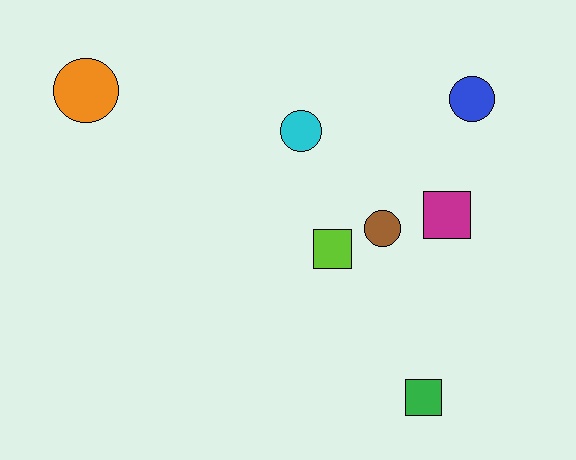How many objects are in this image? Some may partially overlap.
There are 7 objects.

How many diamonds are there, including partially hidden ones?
There are no diamonds.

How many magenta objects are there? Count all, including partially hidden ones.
There is 1 magenta object.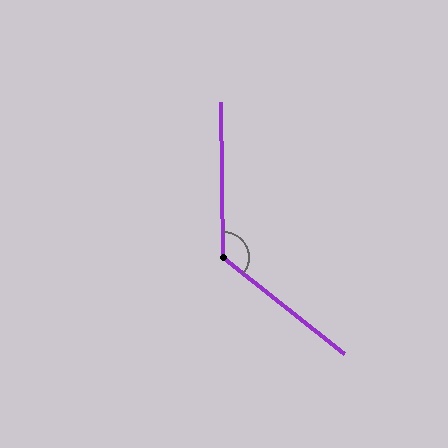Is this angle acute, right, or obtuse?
It is obtuse.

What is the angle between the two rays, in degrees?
Approximately 129 degrees.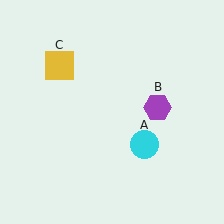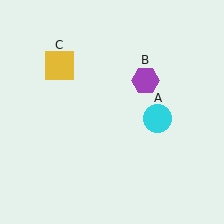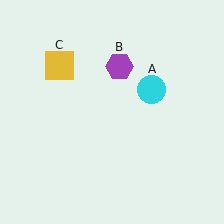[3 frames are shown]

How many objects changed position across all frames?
2 objects changed position: cyan circle (object A), purple hexagon (object B).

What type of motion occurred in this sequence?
The cyan circle (object A), purple hexagon (object B) rotated counterclockwise around the center of the scene.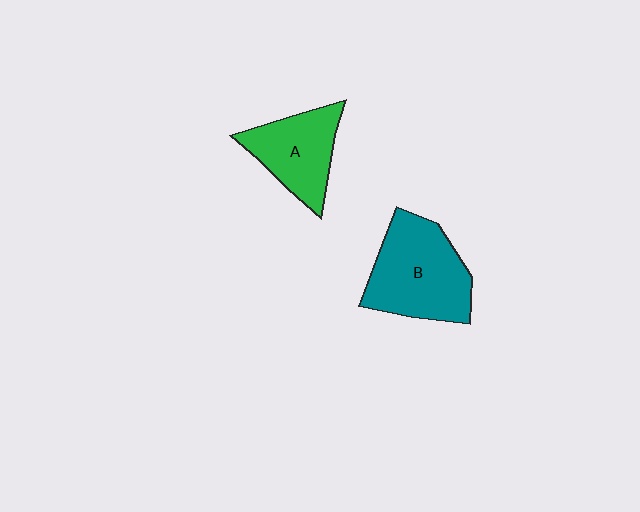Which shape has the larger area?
Shape B (teal).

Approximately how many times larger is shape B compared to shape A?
Approximately 1.4 times.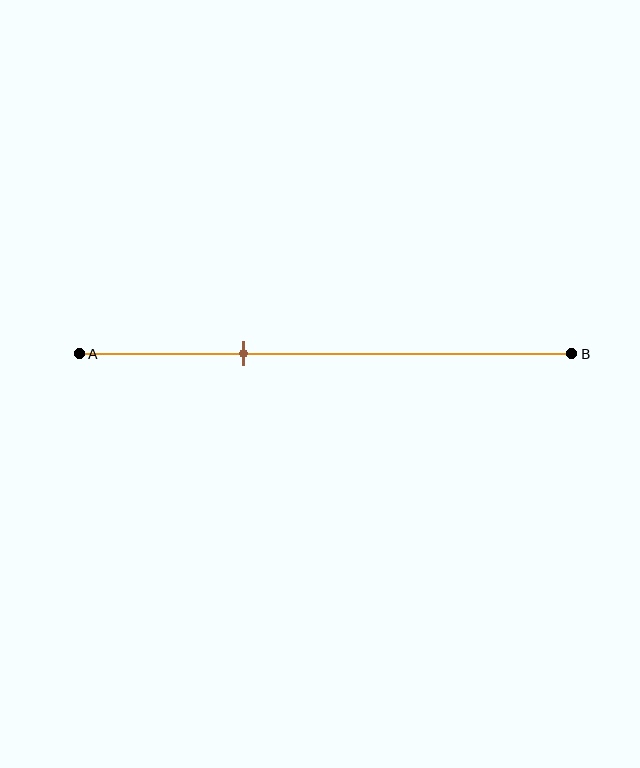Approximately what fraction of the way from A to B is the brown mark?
The brown mark is approximately 35% of the way from A to B.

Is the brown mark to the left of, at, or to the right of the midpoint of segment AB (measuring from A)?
The brown mark is to the left of the midpoint of segment AB.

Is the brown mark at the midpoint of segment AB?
No, the mark is at about 35% from A, not at the 50% midpoint.